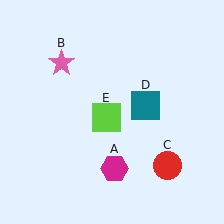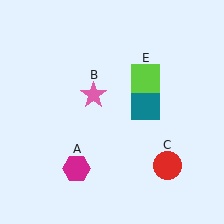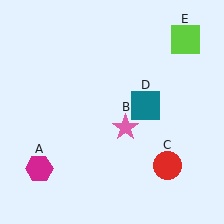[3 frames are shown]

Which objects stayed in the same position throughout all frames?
Red circle (object C) and teal square (object D) remained stationary.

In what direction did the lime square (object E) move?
The lime square (object E) moved up and to the right.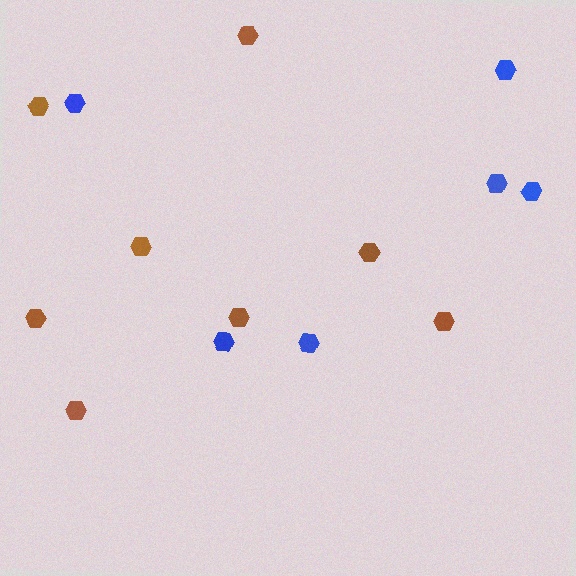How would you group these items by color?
There are 2 groups: one group of blue hexagons (6) and one group of brown hexagons (8).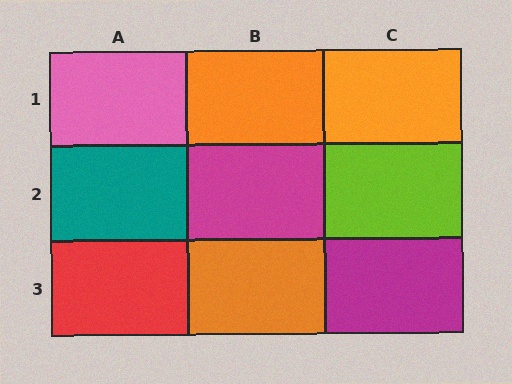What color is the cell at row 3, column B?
Orange.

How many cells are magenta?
2 cells are magenta.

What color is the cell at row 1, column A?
Pink.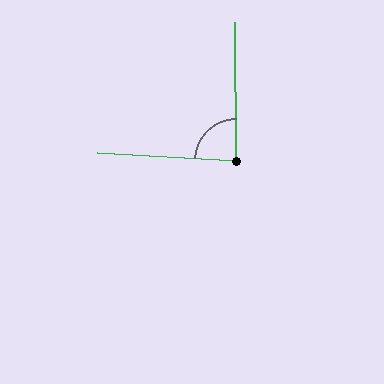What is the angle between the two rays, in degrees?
Approximately 86 degrees.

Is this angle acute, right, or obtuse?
It is approximately a right angle.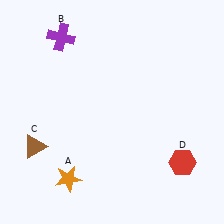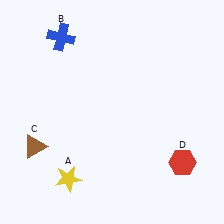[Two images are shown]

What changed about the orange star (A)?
In Image 1, A is orange. In Image 2, it changed to yellow.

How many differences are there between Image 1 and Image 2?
There are 2 differences between the two images.